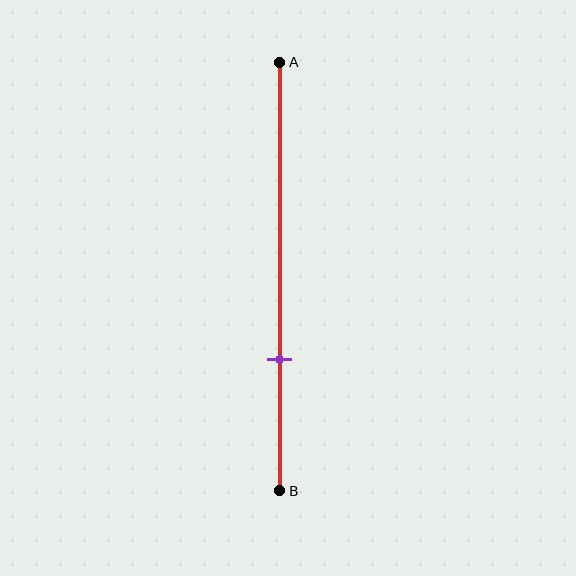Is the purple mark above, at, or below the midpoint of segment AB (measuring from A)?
The purple mark is below the midpoint of segment AB.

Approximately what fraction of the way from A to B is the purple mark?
The purple mark is approximately 70% of the way from A to B.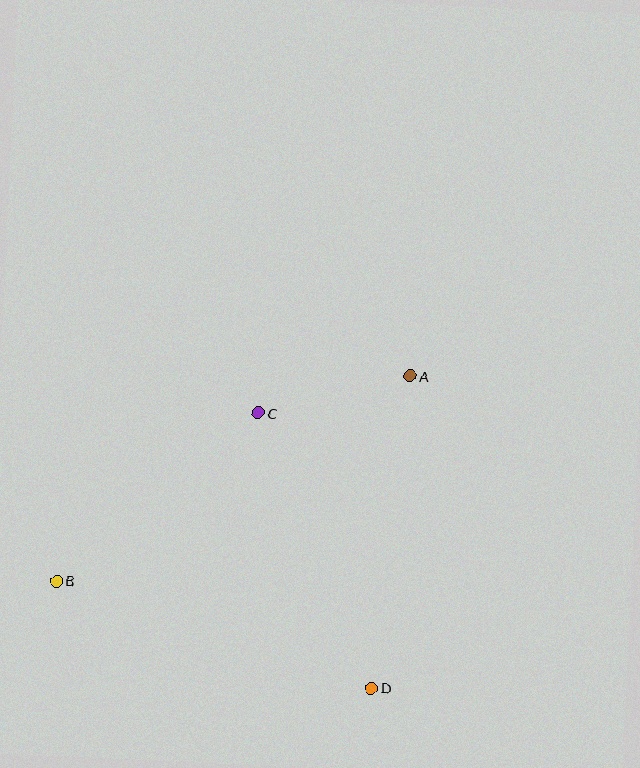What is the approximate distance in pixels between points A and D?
The distance between A and D is approximately 314 pixels.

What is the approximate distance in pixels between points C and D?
The distance between C and D is approximately 297 pixels.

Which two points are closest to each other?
Points A and C are closest to each other.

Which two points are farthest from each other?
Points A and B are farthest from each other.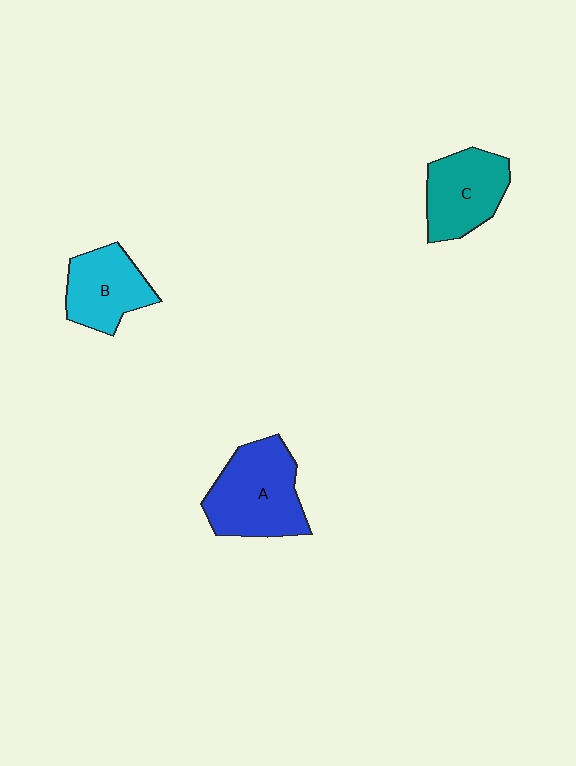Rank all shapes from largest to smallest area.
From largest to smallest: A (blue), C (teal), B (cyan).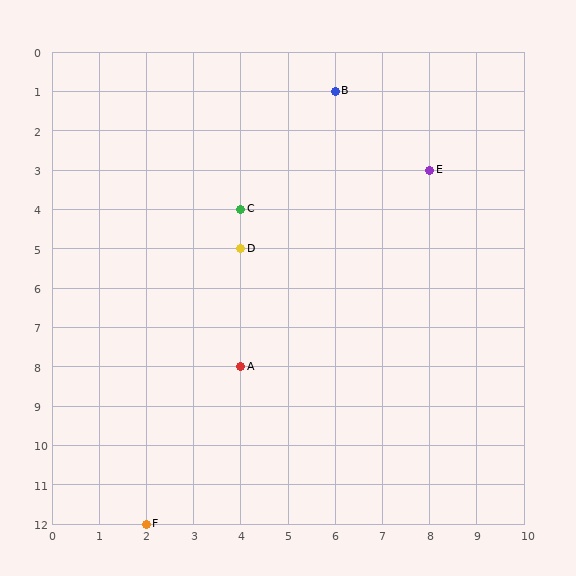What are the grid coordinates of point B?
Point B is at grid coordinates (6, 1).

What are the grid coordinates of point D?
Point D is at grid coordinates (4, 5).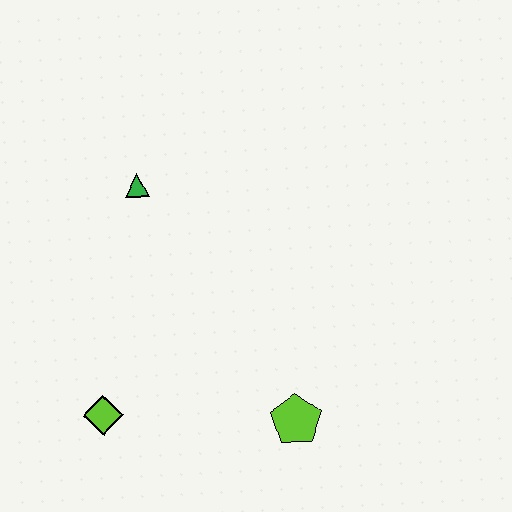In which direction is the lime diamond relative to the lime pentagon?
The lime diamond is to the left of the lime pentagon.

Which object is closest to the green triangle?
The lime diamond is closest to the green triangle.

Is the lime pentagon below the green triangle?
Yes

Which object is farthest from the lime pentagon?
The green triangle is farthest from the lime pentagon.